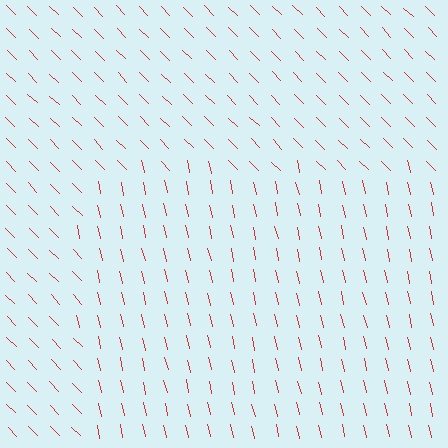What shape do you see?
I see a rectangle.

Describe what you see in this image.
The image is filled with small red line segments. A rectangle region in the image has lines oriented differently from the surrounding lines, creating a visible texture boundary.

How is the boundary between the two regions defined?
The boundary is defined purely by a change in line orientation (approximately 32 degrees difference). All lines are the same color and thickness.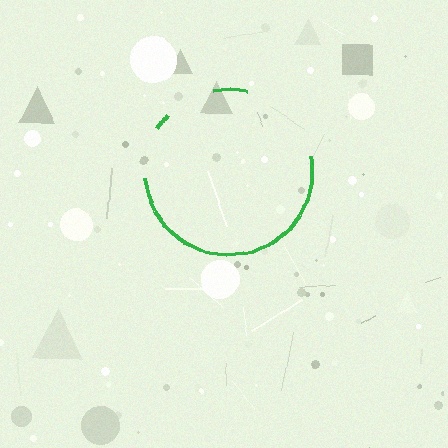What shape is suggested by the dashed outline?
The dashed outline suggests a circle.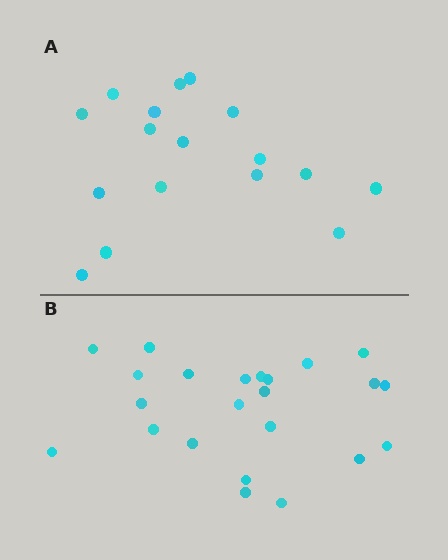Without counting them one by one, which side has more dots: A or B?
Region B (the bottom region) has more dots.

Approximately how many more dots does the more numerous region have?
Region B has about 6 more dots than region A.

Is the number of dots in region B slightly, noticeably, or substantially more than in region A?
Region B has noticeably more, but not dramatically so. The ratio is roughly 1.4 to 1.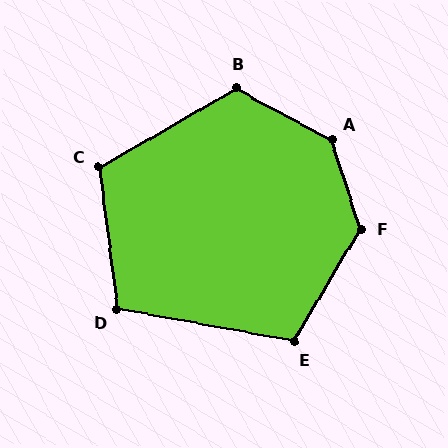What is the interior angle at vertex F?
Approximately 131 degrees (obtuse).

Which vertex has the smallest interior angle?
D, at approximately 107 degrees.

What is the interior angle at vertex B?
Approximately 121 degrees (obtuse).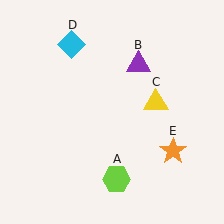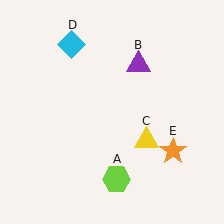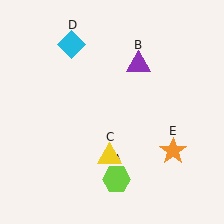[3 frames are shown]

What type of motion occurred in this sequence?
The yellow triangle (object C) rotated clockwise around the center of the scene.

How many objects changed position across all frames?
1 object changed position: yellow triangle (object C).